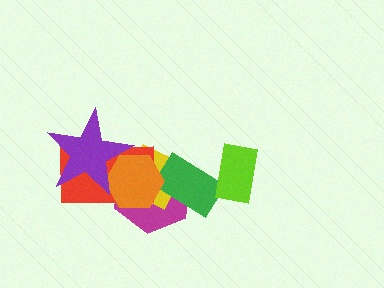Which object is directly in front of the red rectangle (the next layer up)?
The orange hexagon is directly in front of the red rectangle.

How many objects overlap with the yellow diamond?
5 objects overlap with the yellow diamond.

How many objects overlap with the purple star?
4 objects overlap with the purple star.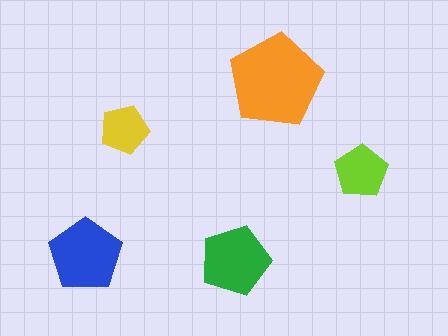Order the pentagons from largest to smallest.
the orange one, the blue one, the green one, the lime one, the yellow one.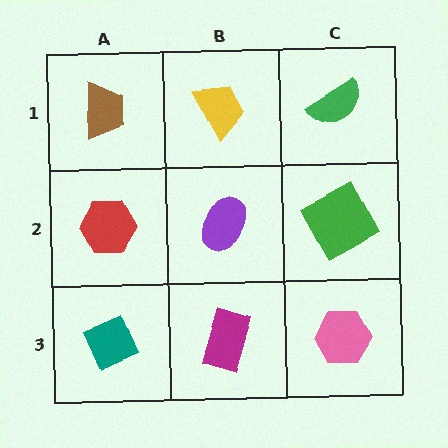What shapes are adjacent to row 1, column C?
A green square (row 2, column C), a yellow trapezoid (row 1, column B).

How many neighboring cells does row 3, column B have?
3.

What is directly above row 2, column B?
A yellow trapezoid.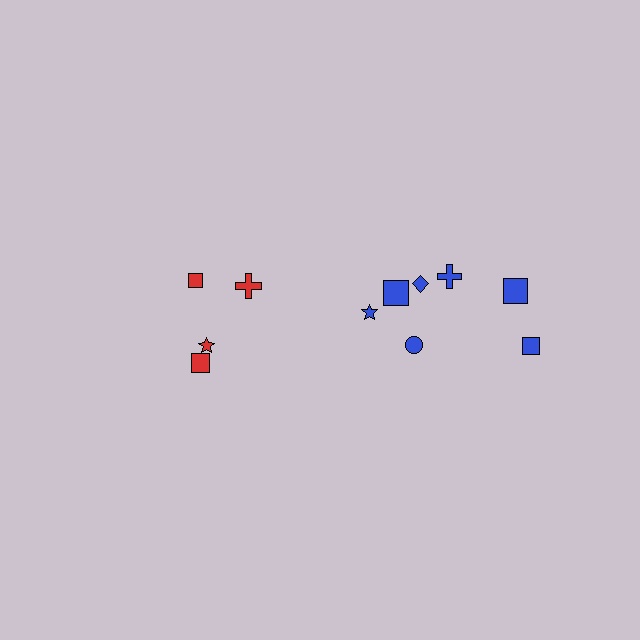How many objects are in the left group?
There are 4 objects.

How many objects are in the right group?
There are 7 objects.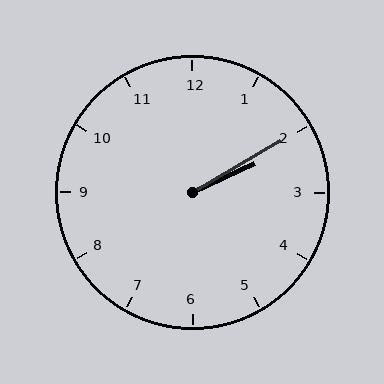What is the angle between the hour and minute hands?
Approximately 5 degrees.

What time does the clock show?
2:10.